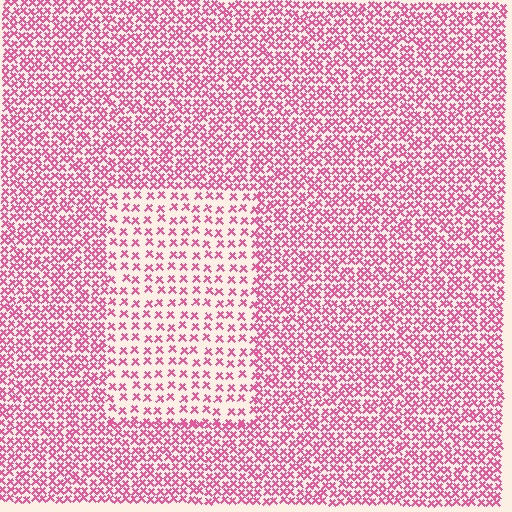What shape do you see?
I see a rectangle.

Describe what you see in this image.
The image contains small pink elements arranged at two different densities. A rectangle-shaped region is visible where the elements are less densely packed than the surrounding area.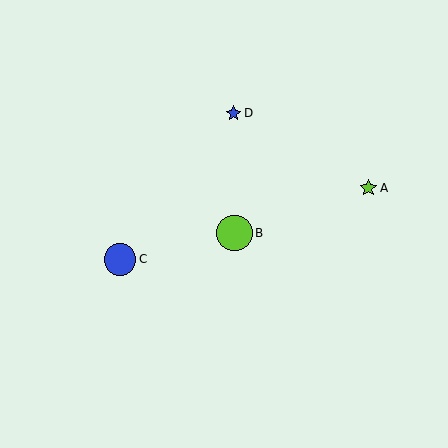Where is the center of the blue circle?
The center of the blue circle is at (120, 259).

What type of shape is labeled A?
Shape A is a lime star.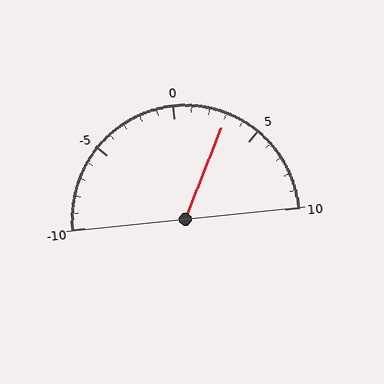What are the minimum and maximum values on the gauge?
The gauge ranges from -10 to 10.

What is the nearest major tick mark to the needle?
The nearest major tick mark is 5.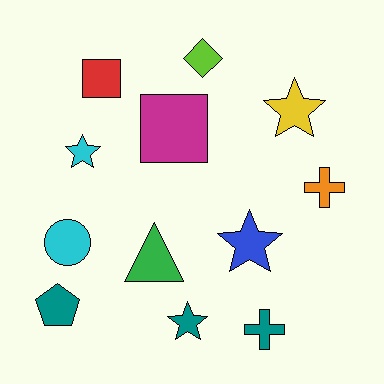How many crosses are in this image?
There are 2 crosses.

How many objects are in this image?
There are 12 objects.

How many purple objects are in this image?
There are no purple objects.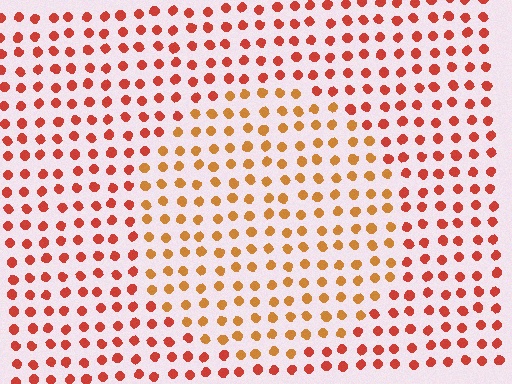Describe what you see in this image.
The image is filled with small red elements in a uniform arrangement. A circle-shaped region is visible where the elements are tinted to a slightly different hue, forming a subtle color boundary.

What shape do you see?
I see a circle.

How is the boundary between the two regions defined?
The boundary is defined purely by a slight shift in hue (about 28 degrees). Spacing, size, and orientation are identical on both sides.